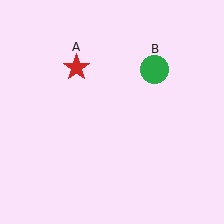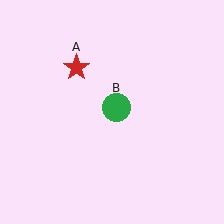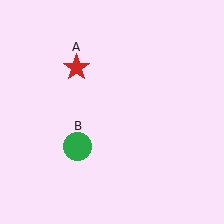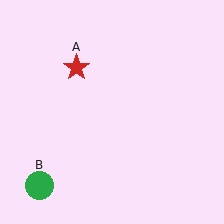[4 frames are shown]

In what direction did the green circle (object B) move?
The green circle (object B) moved down and to the left.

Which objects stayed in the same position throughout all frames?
Red star (object A) remained stationary.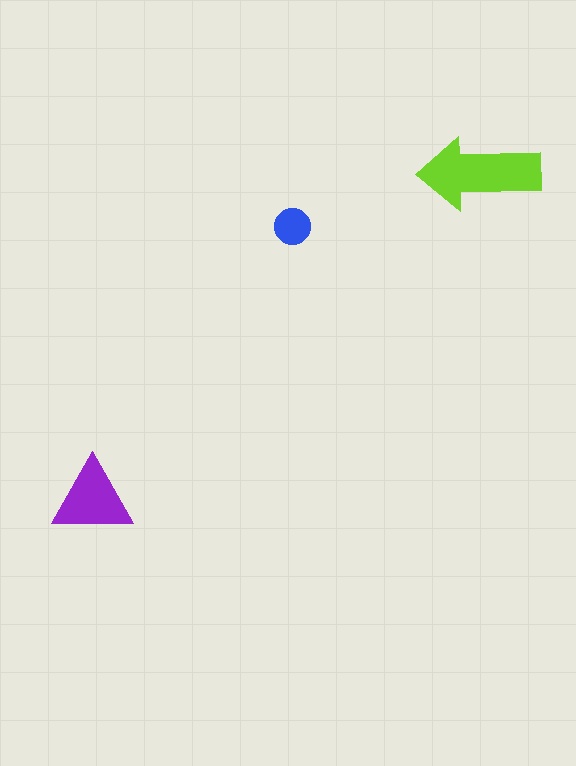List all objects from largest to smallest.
The lime arrow, the purple triangle, the blue circle.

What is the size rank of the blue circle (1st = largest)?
3rd.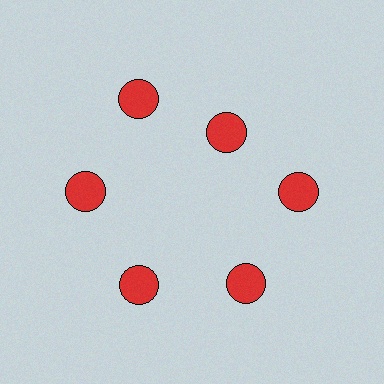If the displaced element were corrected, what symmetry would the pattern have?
It would have 6-fold rotational symmetry — the pattern would map onto itself every 60 degrees.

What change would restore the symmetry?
The symmetry would be restored by moving it outward, back onto the ring so that all 6 circles sit at equal angles and equal distance from the center.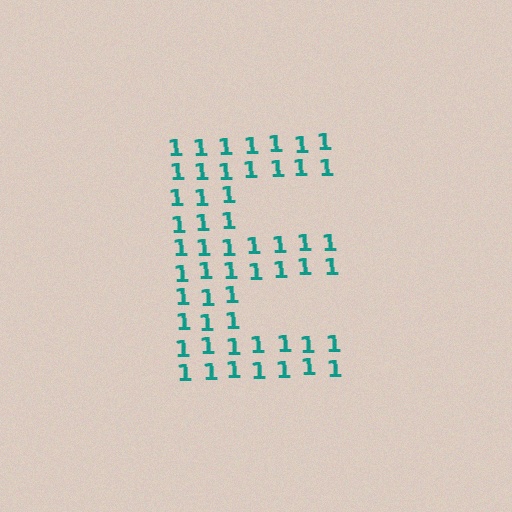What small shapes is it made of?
It is made of small digit 1's.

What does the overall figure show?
The overall figure shows the letter E.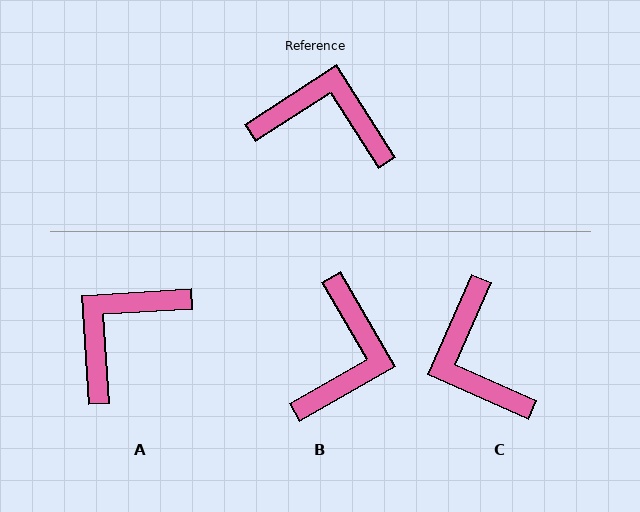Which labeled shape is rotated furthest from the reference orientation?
C, about 124 degrees away.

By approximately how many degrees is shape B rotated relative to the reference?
Approximately 93 degrees clockwise.